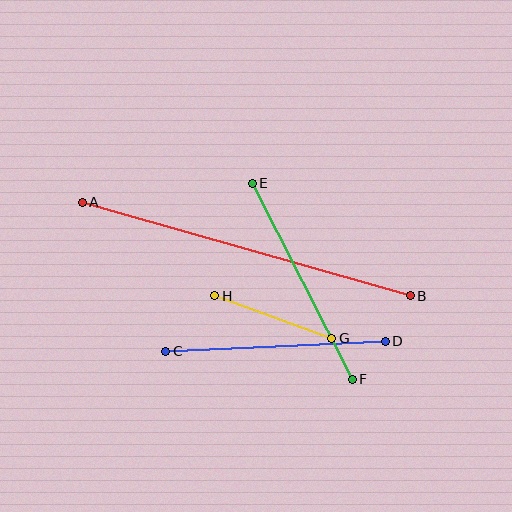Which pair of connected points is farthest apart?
Points A and B are farthest apart.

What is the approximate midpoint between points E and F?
The midpoint is at approximately (302, 281) pixels.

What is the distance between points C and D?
The distance is approximately 220 pixels.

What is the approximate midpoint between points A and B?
The midpoint is at approximately (246, 249) pixels.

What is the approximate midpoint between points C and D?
The midpoint is at approximately (276, 346) pixels.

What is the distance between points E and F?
The distance is approximately 220 pixels.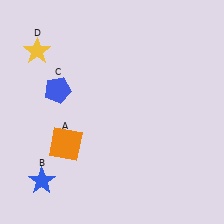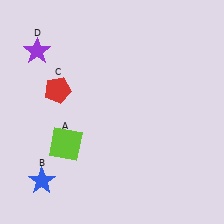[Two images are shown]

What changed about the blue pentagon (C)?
In Image 1, C is blue. In Image 2, it changed to red.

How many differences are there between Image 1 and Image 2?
There are 3 differences between the two images.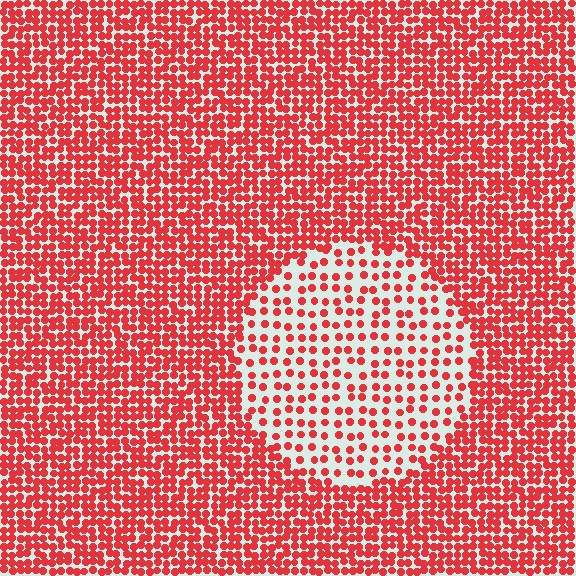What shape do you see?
I see a circle.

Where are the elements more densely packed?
The elements are more densely packed outside the circle boundary.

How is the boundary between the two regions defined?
The boundary is defined by a change in element density (approximately 2.3x ratio). All elements are the same color, size, and shape.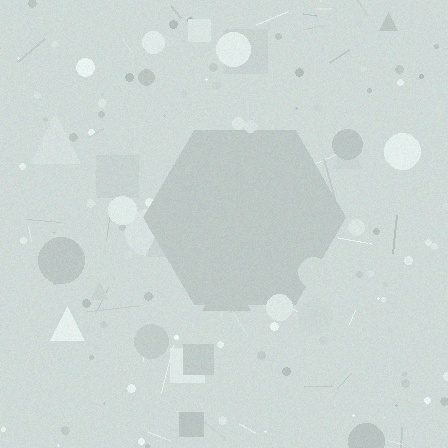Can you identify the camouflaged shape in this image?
The camouflaged shape is a hexagon.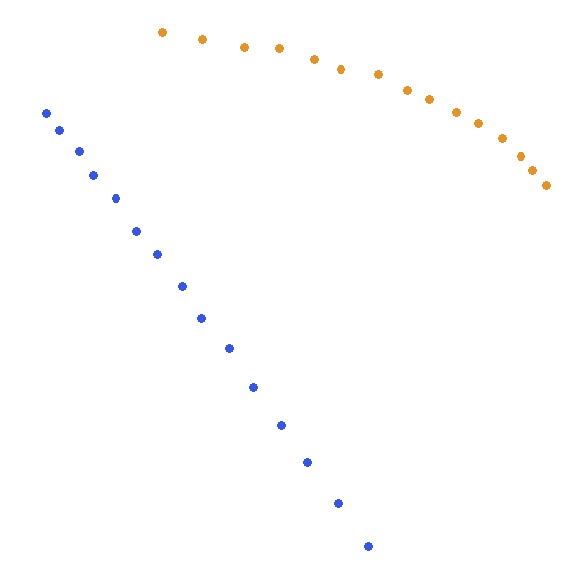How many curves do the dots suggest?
There are 2 distinct paths.